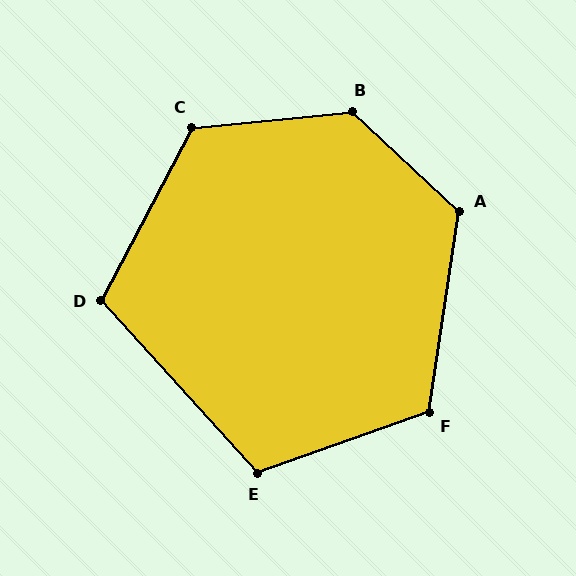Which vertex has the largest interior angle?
B, at approximately 131 degrees.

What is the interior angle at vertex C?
Approximately 123 degrees (obtuse).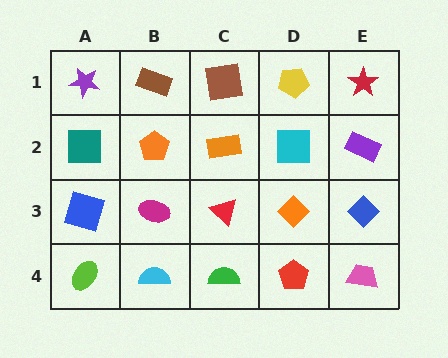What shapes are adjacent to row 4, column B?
A magenta ellipse (row 3, column B), a lime ellipse (row 4, column A), a green semicircle (row 4, column C).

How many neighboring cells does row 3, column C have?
4.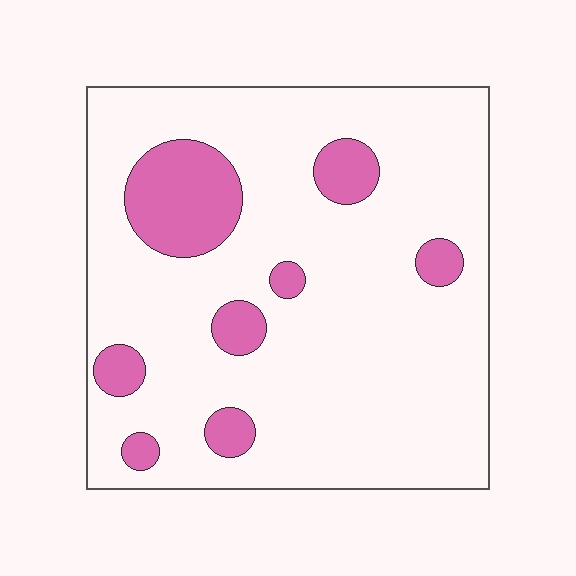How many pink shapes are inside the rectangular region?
8.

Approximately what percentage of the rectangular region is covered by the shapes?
Approximately 15%.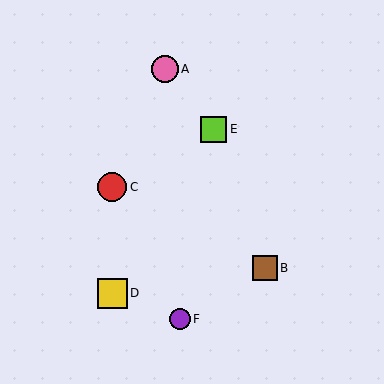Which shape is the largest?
The yellow square (labeled D) is the largest.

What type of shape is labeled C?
Shape C is a red circle.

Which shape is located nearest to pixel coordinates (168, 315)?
The purple circle (labeled F) at (180, 319) is nearest to that location.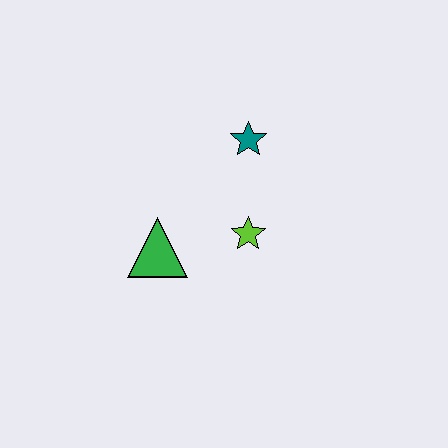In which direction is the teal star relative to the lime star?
The teal star is above the lime star.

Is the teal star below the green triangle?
No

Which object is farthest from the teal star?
The green triangle is farthest from the teal star.